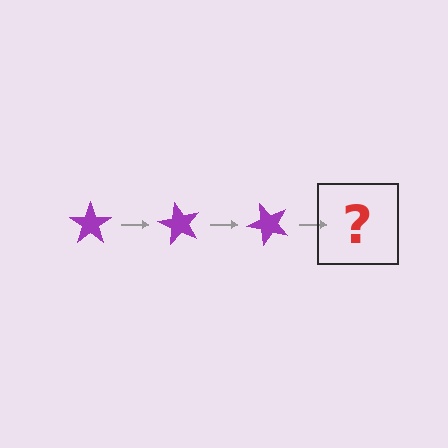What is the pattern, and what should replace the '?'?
The pattern is that the star rotates 60 degrees each step. The '?' should be a purple star rotated 180 degrees.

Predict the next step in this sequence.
The next step is a purple star rotated 180 degrees.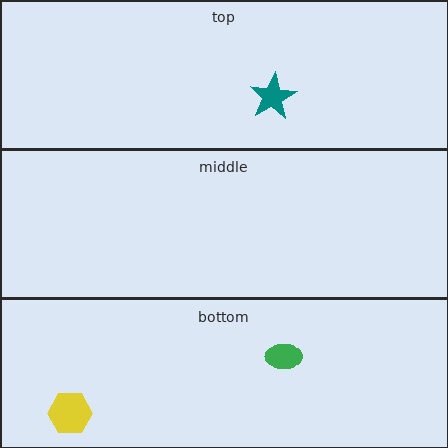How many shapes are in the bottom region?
2.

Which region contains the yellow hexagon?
The bottom region.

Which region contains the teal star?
The top region.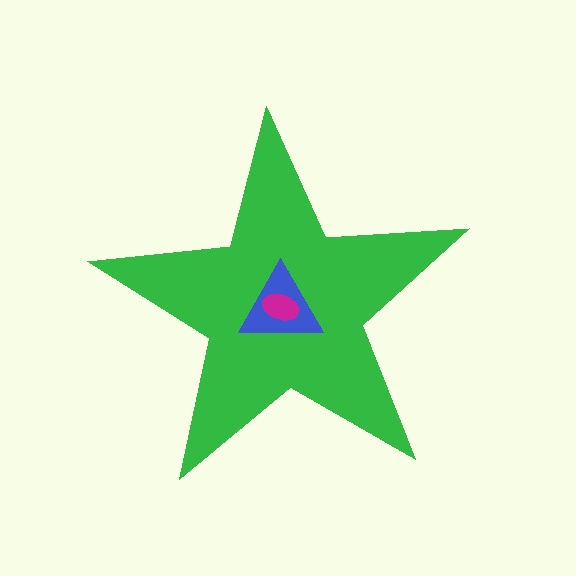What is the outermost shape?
The green star.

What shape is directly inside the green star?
The blue triangle.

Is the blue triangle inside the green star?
Yes.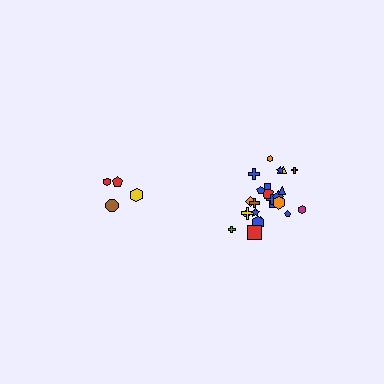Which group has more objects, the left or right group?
The right group.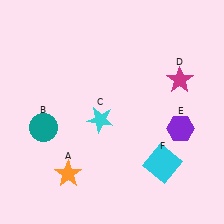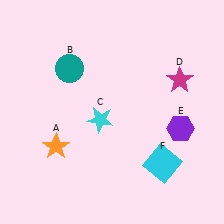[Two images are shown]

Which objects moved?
The objects that moved are: the orange star (A), the teal circle (B).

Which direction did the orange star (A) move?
The orange star (A) moved up.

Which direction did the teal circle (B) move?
The teal circle (B) moved up.